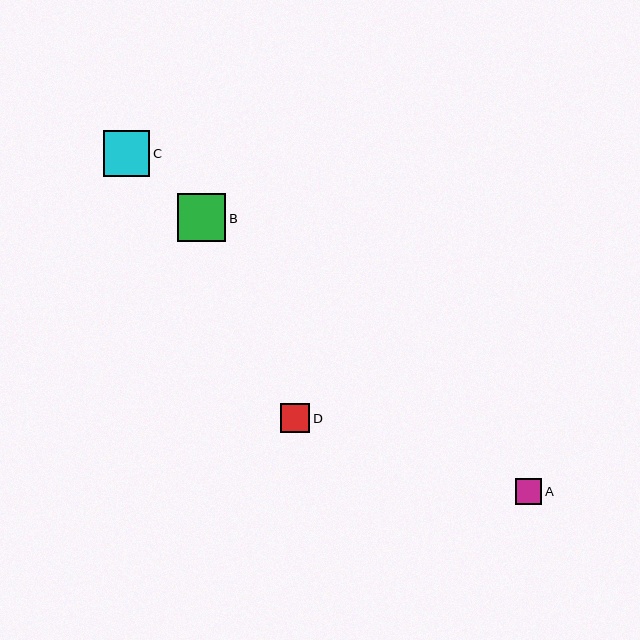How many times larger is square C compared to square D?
Square C is approximately 1.6 times the size of square D.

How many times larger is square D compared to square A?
Square D is approximately 1.1 times the size of square A.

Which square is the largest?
Square B is the largest with a size of approximately 48 pixels.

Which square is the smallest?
Square A is the smallest with a size of approximately 26 pixels.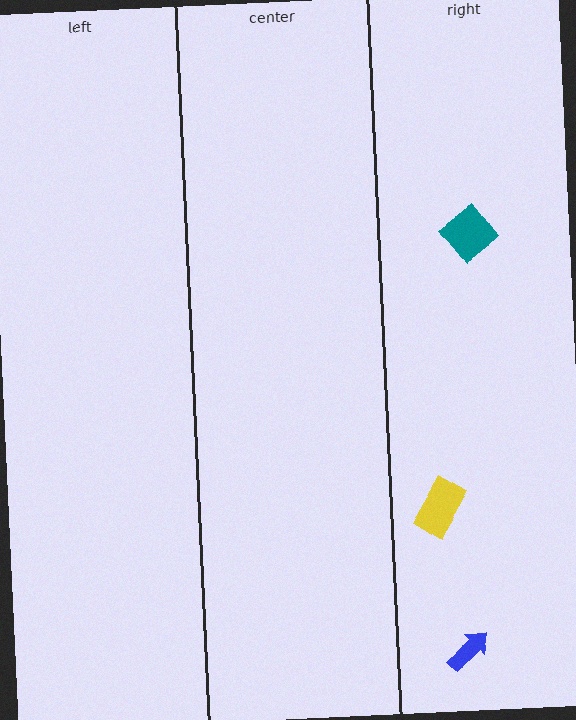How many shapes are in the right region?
3.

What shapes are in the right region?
The teal diamond, the yellow rectangle, the blue arrow.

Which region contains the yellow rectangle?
The right region.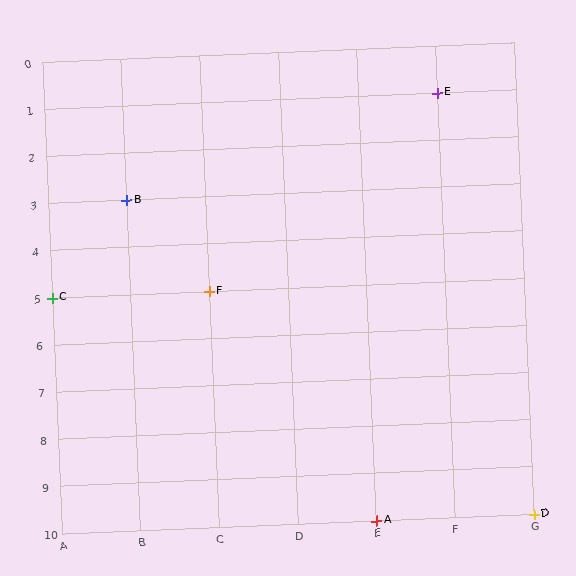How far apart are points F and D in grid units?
Points F and D are 4 columns and 5 rows apart (about 6.4 grid units diagonally).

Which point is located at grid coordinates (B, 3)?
Point B is at (B, 3).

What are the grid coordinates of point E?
Point E is at grid coordinates (F, 1).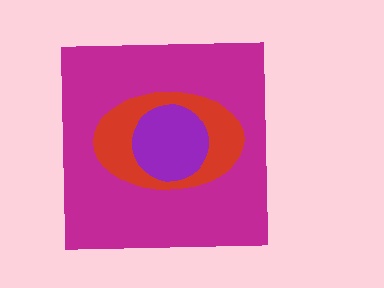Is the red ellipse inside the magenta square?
Yes.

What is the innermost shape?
The purple circle.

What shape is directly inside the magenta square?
The red ellipse.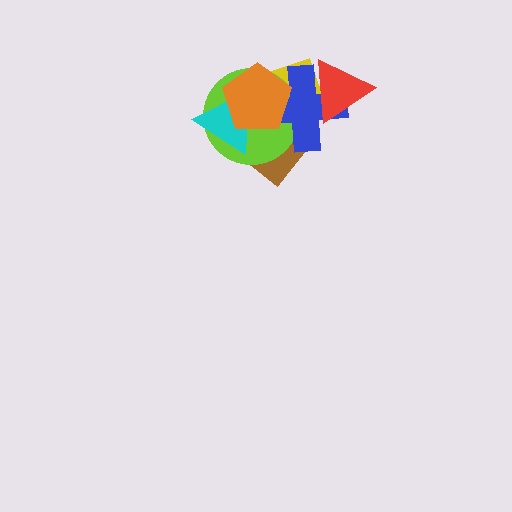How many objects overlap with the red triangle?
2 objects overlap with the red triangle.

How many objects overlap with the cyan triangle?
4 objects overlap with the cyan triangle.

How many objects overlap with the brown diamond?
5 objects overlap with the brown diamond.